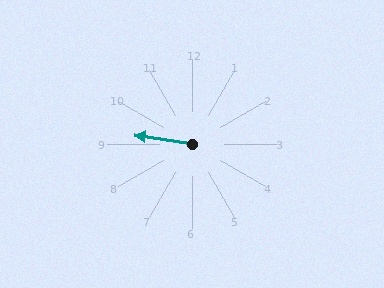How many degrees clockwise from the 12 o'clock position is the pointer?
Approximately 279 degrees.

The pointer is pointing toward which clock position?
Roughly 9 o'clock.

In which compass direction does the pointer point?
West.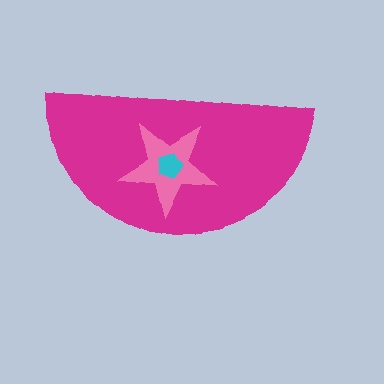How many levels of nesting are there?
3.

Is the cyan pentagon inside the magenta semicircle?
Yes.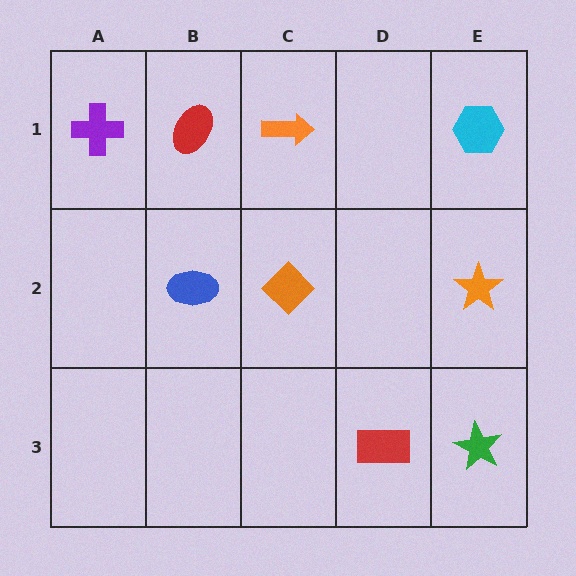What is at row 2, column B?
A blue ellipse.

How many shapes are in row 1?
4 shapes.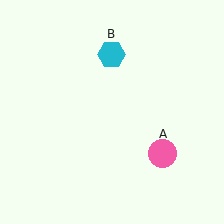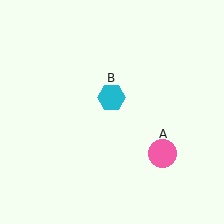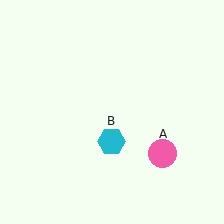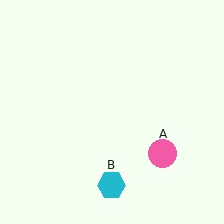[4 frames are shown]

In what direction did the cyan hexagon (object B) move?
The cyan hexagon (object B) moved down.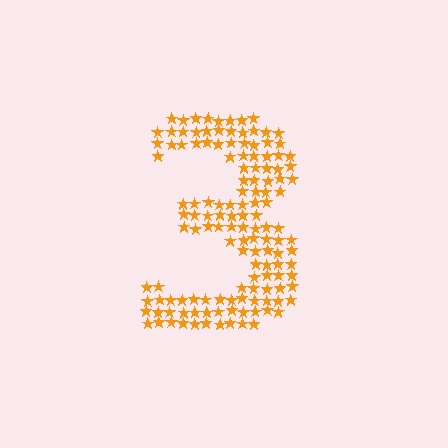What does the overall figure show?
The overall figure shows the digit 3.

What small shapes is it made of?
It is made of small stars.